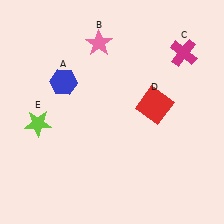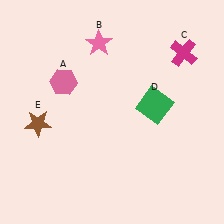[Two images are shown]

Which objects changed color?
A changed from blue to pink. D changed from red to green. E changed from lime to brown.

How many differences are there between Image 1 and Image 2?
There are 3 differences between the two images.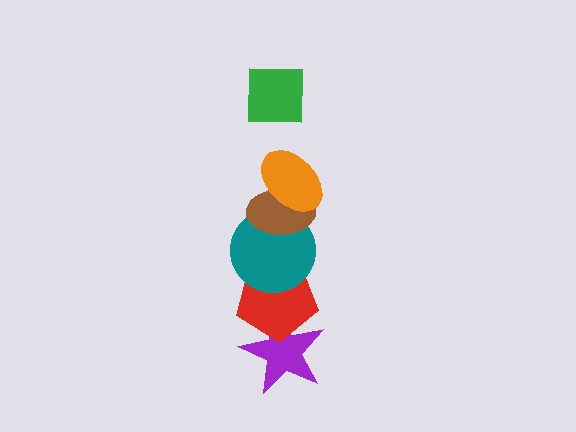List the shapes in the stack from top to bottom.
From top to bottom: the green square, the orange ellipse, the brown ellipse, the teal circle, the red pentagon, the purple star.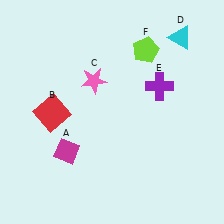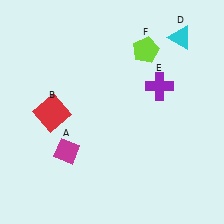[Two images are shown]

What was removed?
The pink star (C) was removed in Image 2.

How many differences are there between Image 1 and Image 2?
There is 1 difference between the two images.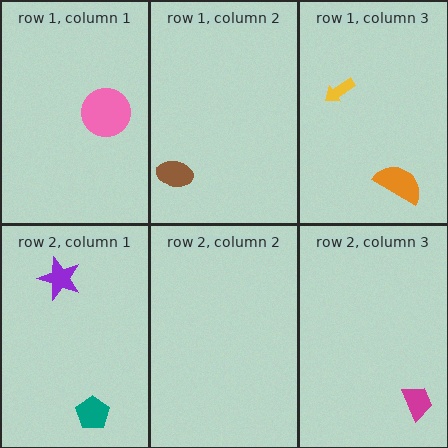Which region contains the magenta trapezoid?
The row 2, column 3 region.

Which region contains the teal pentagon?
The row 2, column 1 region.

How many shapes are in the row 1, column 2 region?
1.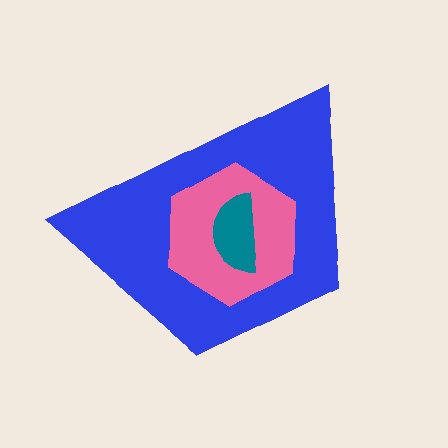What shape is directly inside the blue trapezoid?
The pink hexagon.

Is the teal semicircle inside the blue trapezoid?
Yes.